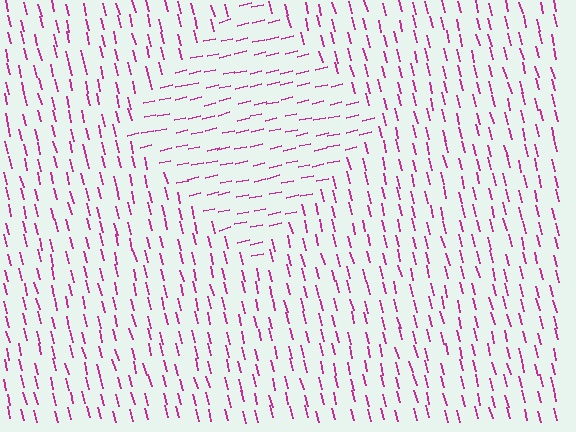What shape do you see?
I see a diamond.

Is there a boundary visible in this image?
Yes, there is a texture boundary formed by a change in line orientation.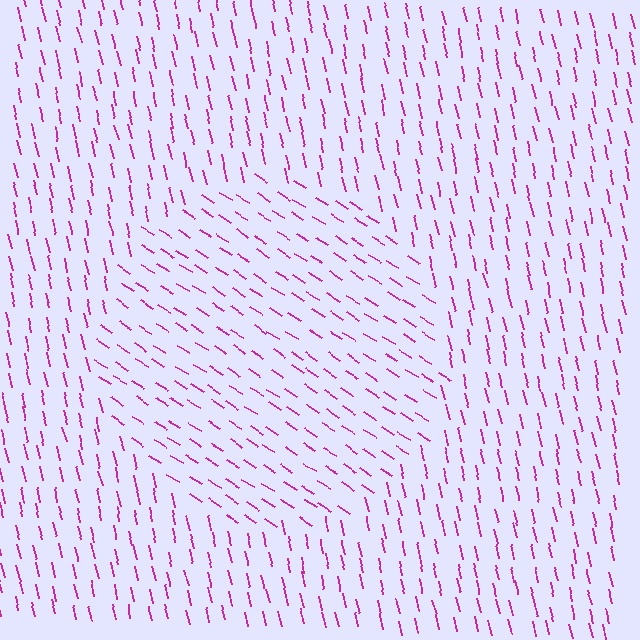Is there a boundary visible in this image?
Yes, there is a texture boundary formed by a change in line orientation.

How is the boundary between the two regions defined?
The boundary is defined purely by a change in line orientation (approximately 45 degrees difference). All lines are the same color and thickness.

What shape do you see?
I see a circle.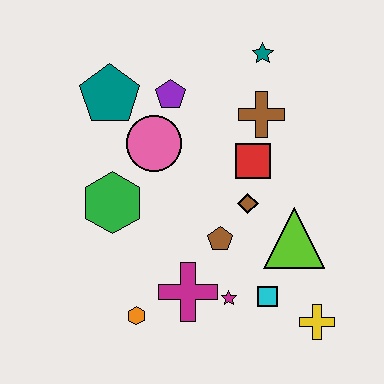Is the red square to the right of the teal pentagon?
Yes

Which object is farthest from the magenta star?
The teal star is farthest from the magenta star.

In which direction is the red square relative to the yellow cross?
The red square is above the yellow cross.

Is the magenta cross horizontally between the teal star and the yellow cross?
No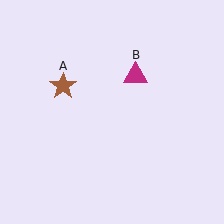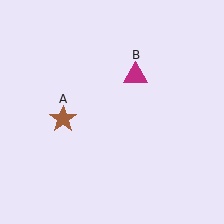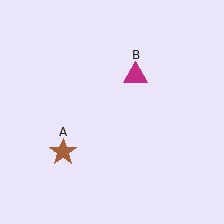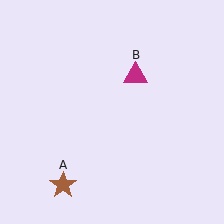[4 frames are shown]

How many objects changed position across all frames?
1 object changed position: brown star (object A).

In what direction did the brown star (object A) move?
The brown star (object A) moved down.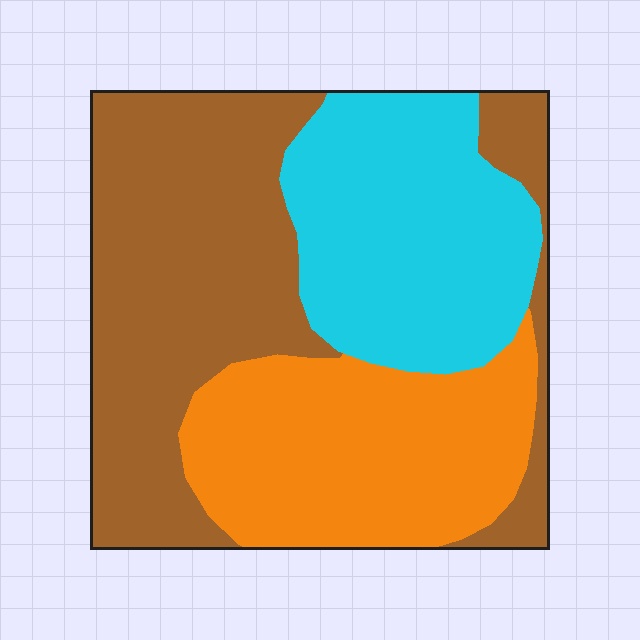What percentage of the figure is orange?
Orange covers about 30% of the figure.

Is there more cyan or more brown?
Brown.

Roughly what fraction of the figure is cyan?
Cyan covers roughly 30% of the figure.